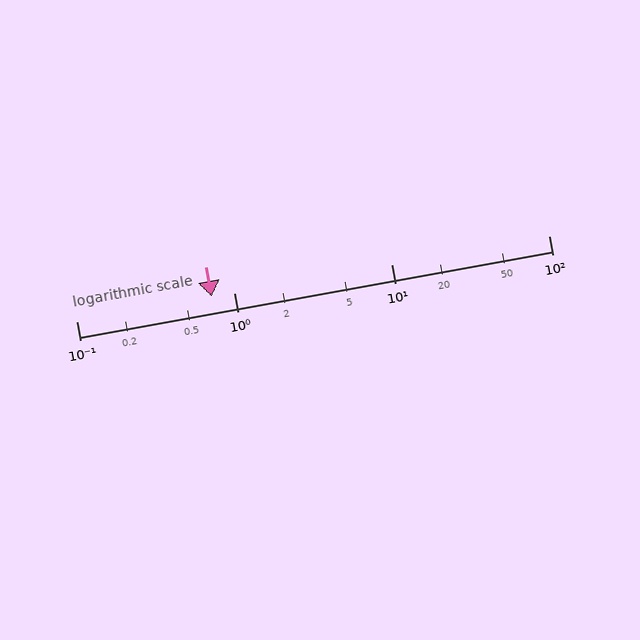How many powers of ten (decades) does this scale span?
The scale spans 3 decades, from 0.1 to 100.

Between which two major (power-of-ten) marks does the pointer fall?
The pointer is between 0.1 and 1.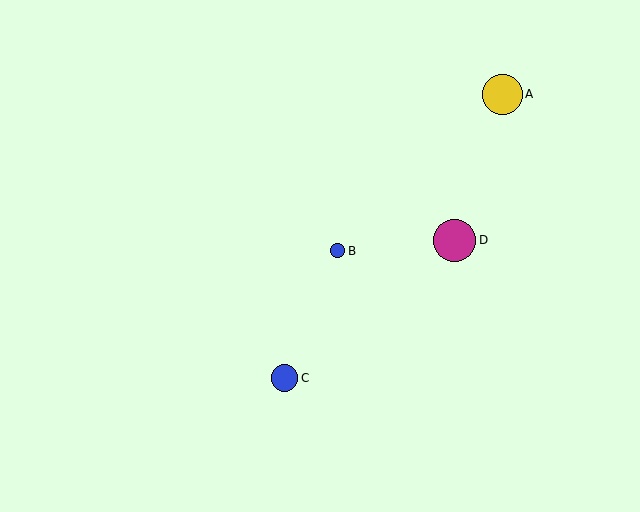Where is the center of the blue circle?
The center of the blue circle is at (285, 378).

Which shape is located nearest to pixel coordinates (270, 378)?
The blue circle (labeled C) at (285, 378) is nearest to that location.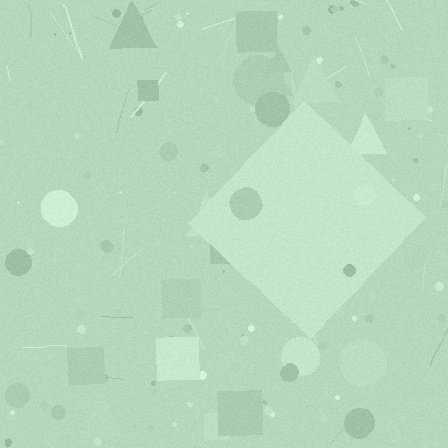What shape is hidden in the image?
A diamond is hidden in the image.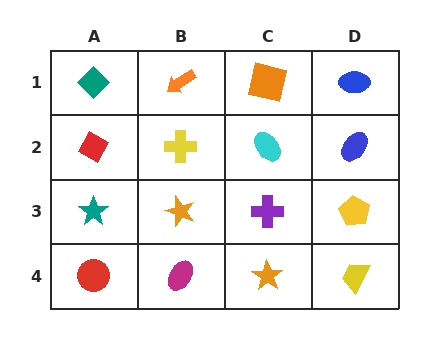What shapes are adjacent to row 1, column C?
A cyan ellipse (row 2, column C), an orange arrow (row 1, column B), a blue ellipse (row 1, column D).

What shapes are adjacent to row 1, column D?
A blue ellipse (row 2, column D), an orange square (row 1, column C).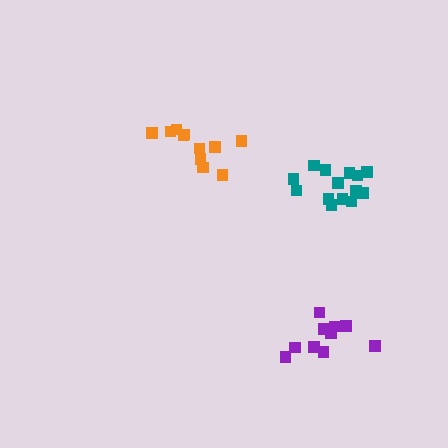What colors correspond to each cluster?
The clusters are colored: teal, orange, purple.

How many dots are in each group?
Group 1: 14 dots, Group 2: 11 dots, Group 3: 10 dots (35 total).